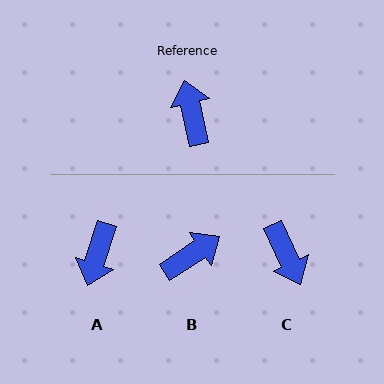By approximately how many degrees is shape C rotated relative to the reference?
Approximately 168 degrees clockwise.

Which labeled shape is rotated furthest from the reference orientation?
C, about 168 degrees away.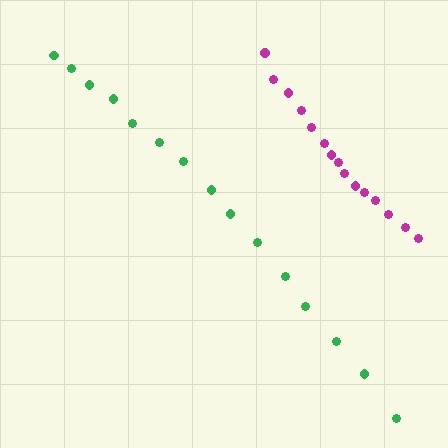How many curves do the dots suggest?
There are 2 distinct paths.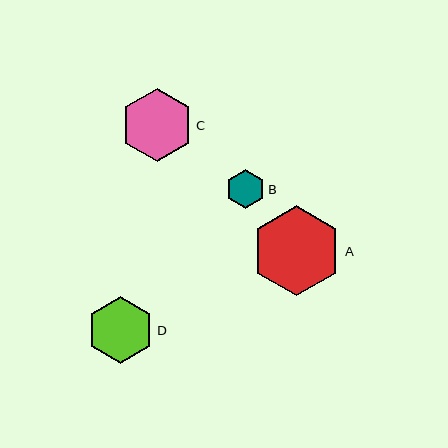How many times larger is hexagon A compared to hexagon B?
Hexagon A is approximately 2.3 times the size of hexagon B.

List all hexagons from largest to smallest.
From largest to smallest: A, C, D, B.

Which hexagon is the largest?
Hexagon A is the largest with a size of approximately 90 pixels.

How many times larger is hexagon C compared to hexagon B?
Hexagon C is approximately 1.9 times the size of hexagon B.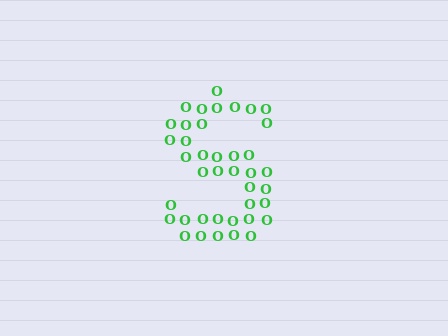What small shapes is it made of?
It is made of small letter O's.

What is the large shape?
The large shape is the letter S.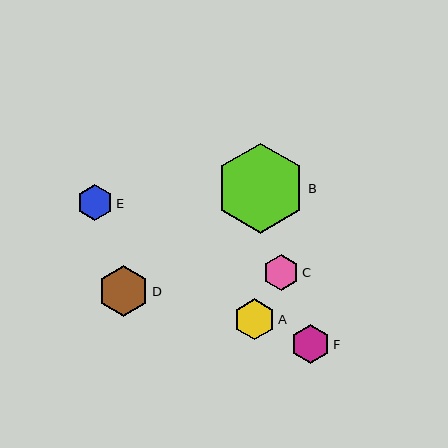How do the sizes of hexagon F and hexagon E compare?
Hexagon F and hexagon E are approximately the same size.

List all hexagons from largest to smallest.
From largest to smallest: B, D, A, F, C, E.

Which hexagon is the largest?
Hexagon B is the largest with a size of approximately 90 pixels.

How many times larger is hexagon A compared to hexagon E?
Hexagon A is approximately 1.1 times the size of hexagon E.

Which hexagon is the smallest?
Hexagon E is the smallest with a size of approximately 36 pixels.